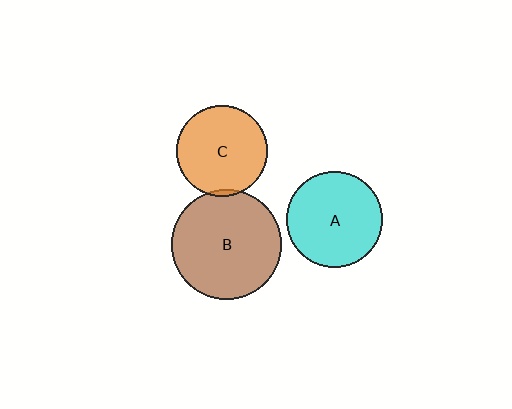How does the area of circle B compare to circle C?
Approximately 1.5 times.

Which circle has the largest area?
Circle B (brown).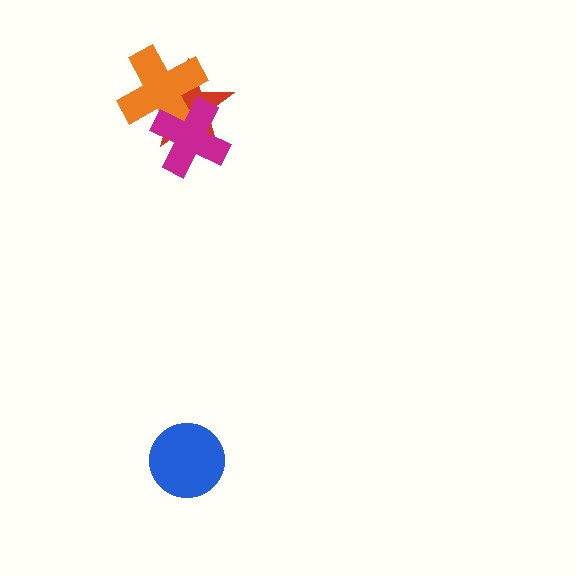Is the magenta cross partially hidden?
No, no other shape covers it.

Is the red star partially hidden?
Yes, it is partially covered by another shape.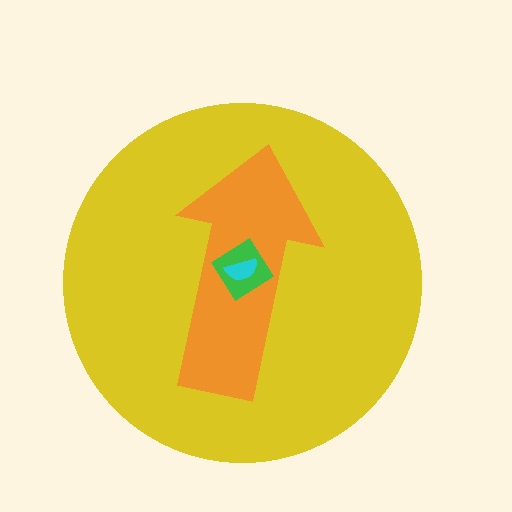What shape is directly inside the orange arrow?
The green diamond.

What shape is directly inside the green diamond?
The cyan semicircle.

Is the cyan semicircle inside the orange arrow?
Yes.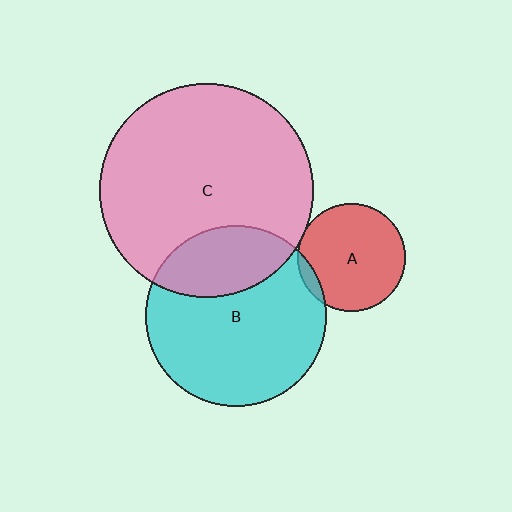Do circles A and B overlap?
Yes.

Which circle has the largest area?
Circle C (pink).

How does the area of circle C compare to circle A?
Approximately 3.9 times.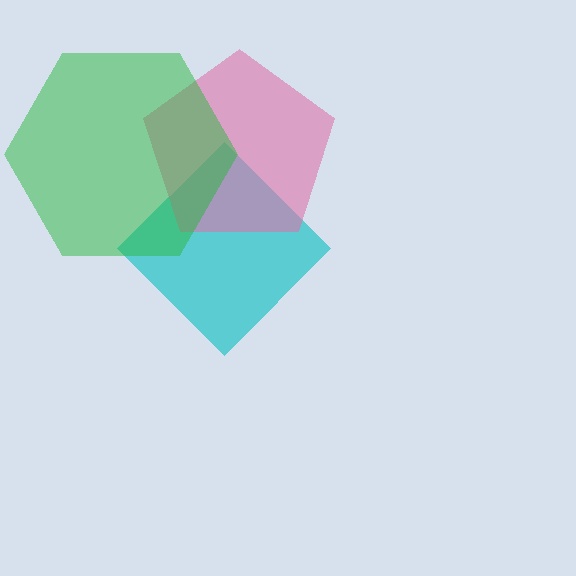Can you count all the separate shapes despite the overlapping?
Yes, there are 3 separate shapes.